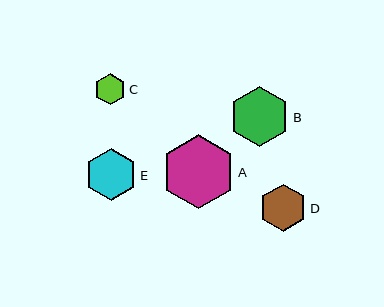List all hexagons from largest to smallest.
From largest to smallest: A, B, E, D, C.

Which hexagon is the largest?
Hexagon A is the largest with a size of approximately 74 pixels.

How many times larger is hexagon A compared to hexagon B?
Hexagon A is approximately 1.2 times the size of hexagon B.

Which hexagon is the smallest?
Hexagon C is the smallest with a size of approximately 31 pixels.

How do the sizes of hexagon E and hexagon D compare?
Hexagon E and hexagon D are approximately the same size.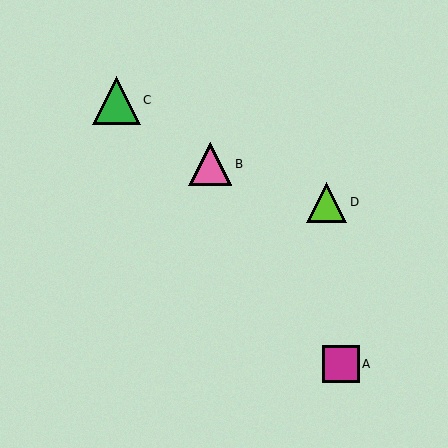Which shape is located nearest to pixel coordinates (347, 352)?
The magenta square (labeled A) at (341, 364) is nearest to that location.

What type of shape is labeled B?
Shape B is a pink triangle.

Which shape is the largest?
The green triangle (labeled C) is the largest.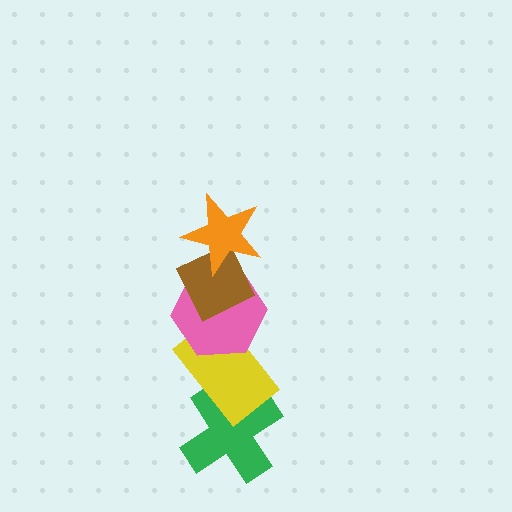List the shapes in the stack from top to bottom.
From top to bottom: the orange star, the brown diamond, the pink hexagon, the yellow rectangle, the green cross.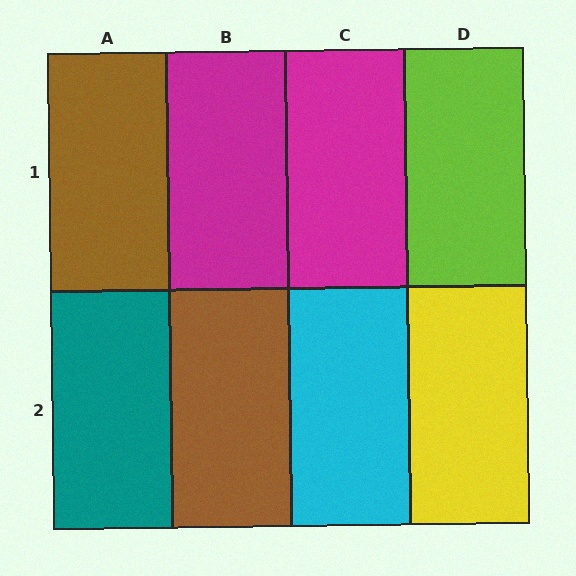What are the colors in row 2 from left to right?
Teal, brown, cyan, yellow.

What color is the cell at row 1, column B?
Magenta.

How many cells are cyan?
1 cell is cyan.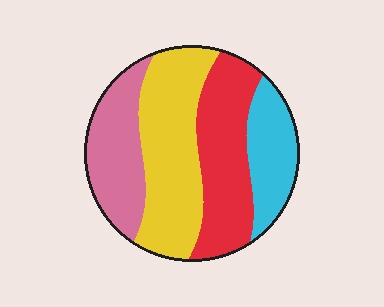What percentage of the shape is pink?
Pink takes up between a sixth and a third of the shape.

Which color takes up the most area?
Yellow, at roughly 35%.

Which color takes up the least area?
Cyan, at roughly 15%.